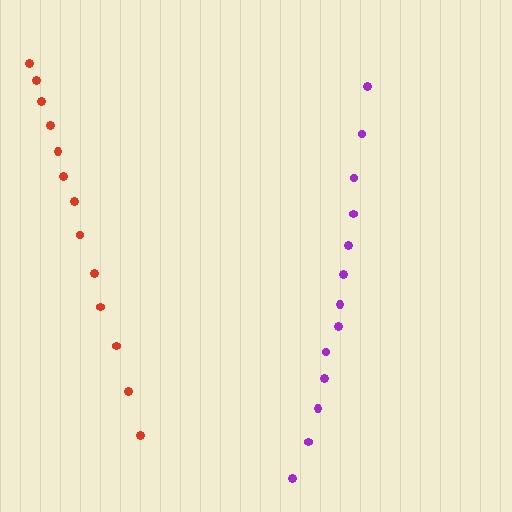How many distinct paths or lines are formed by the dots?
There are 2 distinct paths.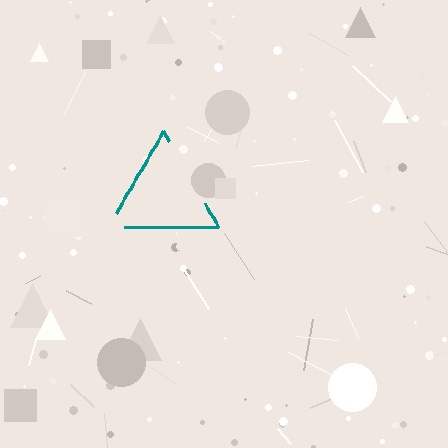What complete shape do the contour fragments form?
The contour fragments form a triangle.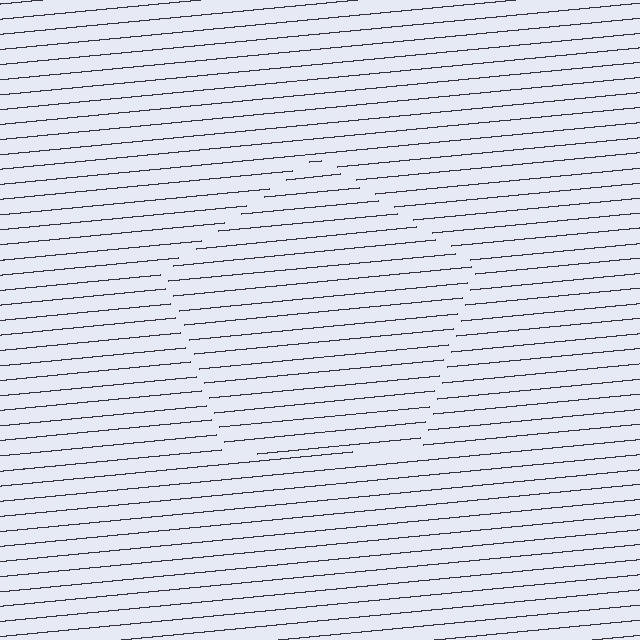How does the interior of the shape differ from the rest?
The interior of the shape contains the same grating, shifted by half a period — the contour is defined by the phase discontinuity where line-ends from the inner and outer gratings abut.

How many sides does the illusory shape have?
5 sides — the line-ends trace a pentagon.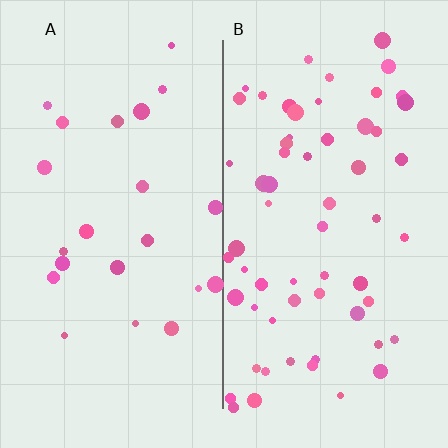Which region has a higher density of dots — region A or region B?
B (the right).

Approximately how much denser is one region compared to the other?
Approximately 2.8× — region B over region A.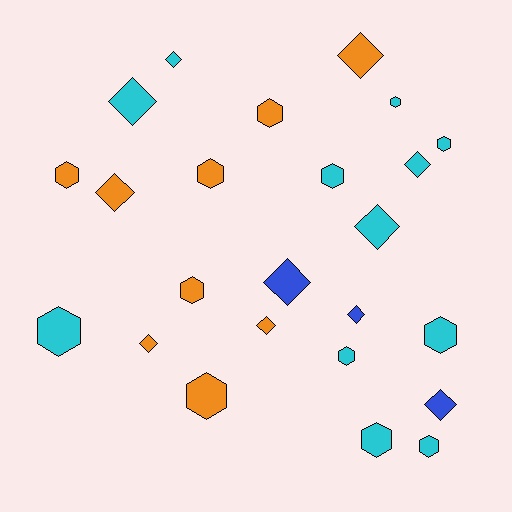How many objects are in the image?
There are 24 objects.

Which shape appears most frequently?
Hexagon, with 13 objects.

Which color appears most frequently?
Cyan, with 12 objects.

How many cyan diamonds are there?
There are 4 cyan diamonds.